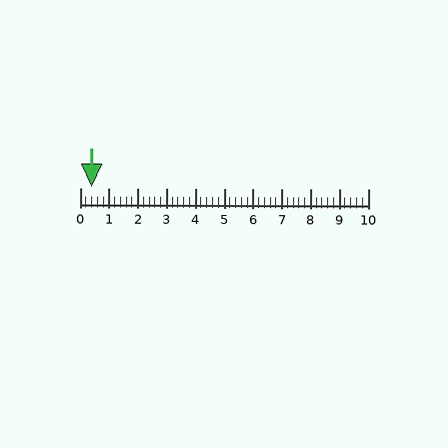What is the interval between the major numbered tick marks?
The major tick marks are spaced 1 units apart.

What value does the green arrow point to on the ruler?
The green arrow points to approximately 0.4.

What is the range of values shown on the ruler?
The ruler shows values from 0 to 10.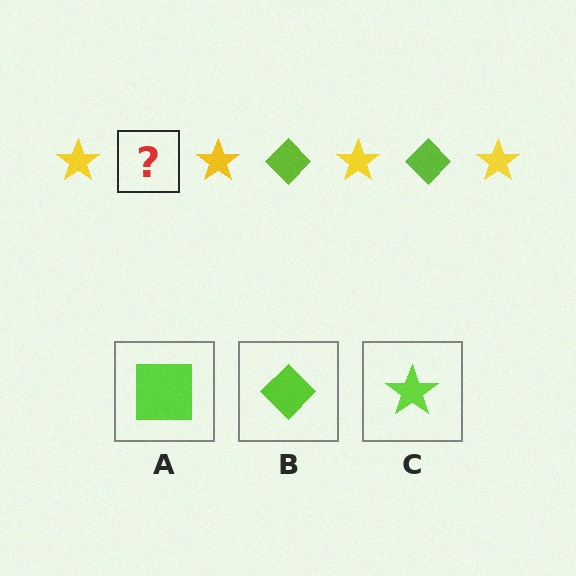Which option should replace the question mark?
Option B.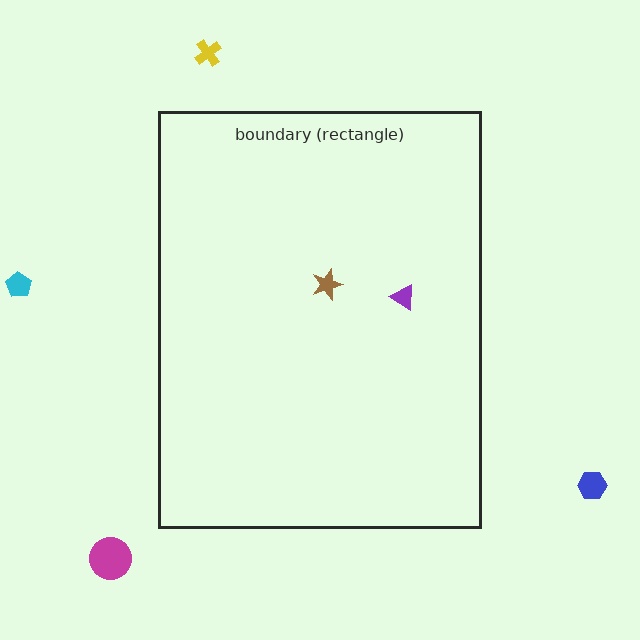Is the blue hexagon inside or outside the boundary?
Outside.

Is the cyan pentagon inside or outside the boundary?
Outside.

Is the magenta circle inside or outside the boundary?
Outside.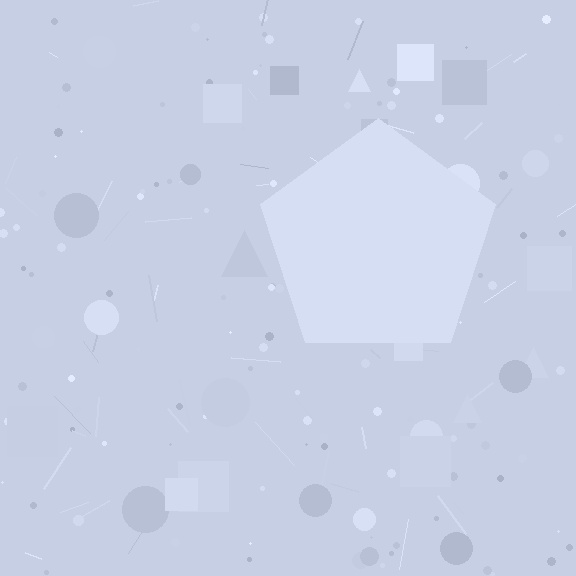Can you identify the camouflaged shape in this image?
The camouflaged shape is a pentagon.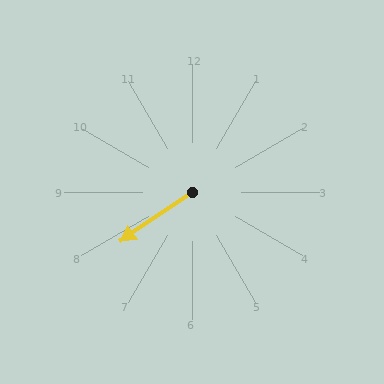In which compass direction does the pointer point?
Southwest.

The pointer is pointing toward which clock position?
Roughly 8 o'clock.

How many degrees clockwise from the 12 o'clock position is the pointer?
Approximately 236 degrees.